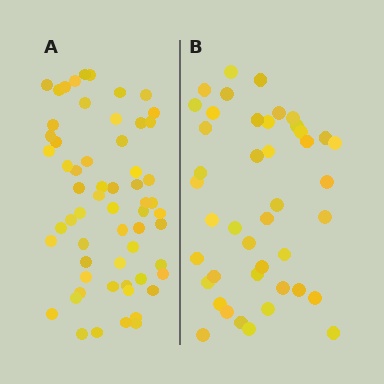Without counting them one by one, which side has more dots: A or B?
Region A (the left region) has more dots.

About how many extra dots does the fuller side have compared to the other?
Region A has approximately 15 more dots than region B.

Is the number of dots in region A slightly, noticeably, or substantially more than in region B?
Region A has noticeably more, but not dramatically so. The ratio is roughly 1.4 to 1.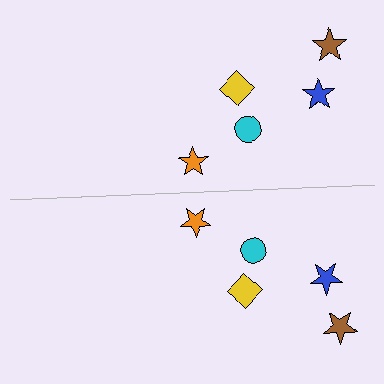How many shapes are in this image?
There are 10 shapes in this image.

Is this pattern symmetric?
Yes, this pattern has bilateral (reflection) symmetry.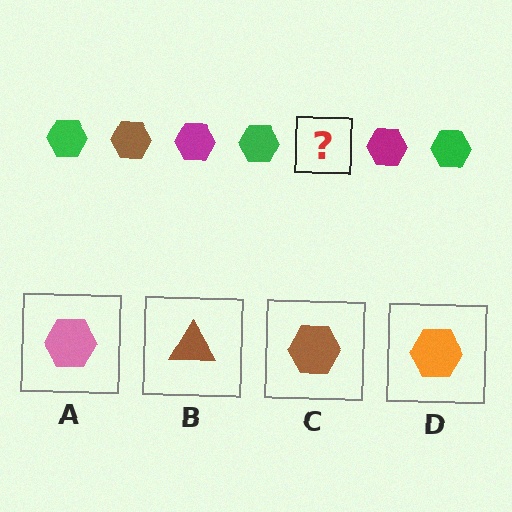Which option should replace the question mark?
Option C.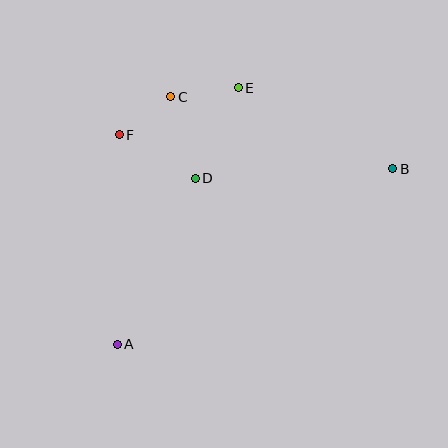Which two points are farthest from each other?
Points A and B are farthest from each other.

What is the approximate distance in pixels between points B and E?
The distance between B and E is approximately 175 pixels.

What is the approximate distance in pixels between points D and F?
The distance between D and F is approximately 87 pixels.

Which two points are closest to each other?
Points C and F are closest to each other.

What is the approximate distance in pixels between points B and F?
The distance between B and F is approximately 276 pixels.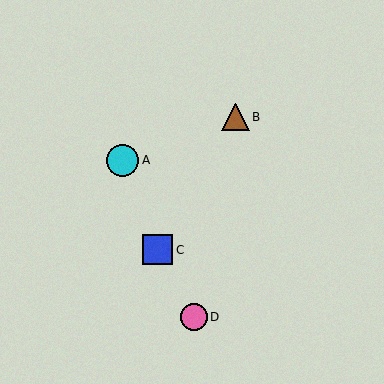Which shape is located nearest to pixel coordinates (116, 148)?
The cyan circle (labeled A) at (123, 160) is nearest to that location.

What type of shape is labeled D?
Shape D is a pink circle.